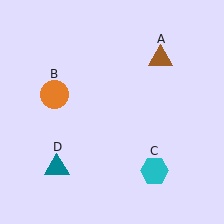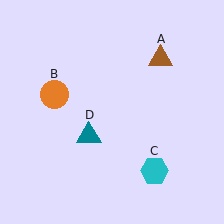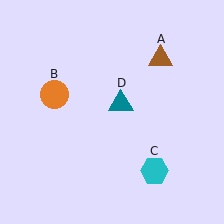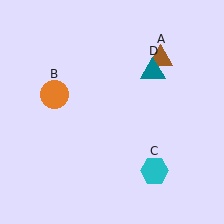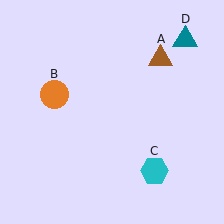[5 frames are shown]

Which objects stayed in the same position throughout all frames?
Brown triangle (object A) and orange circle (object B) and cyan hexagon (object C) remained stationary.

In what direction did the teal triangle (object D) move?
The teal triangle (object D) moved up and to the right.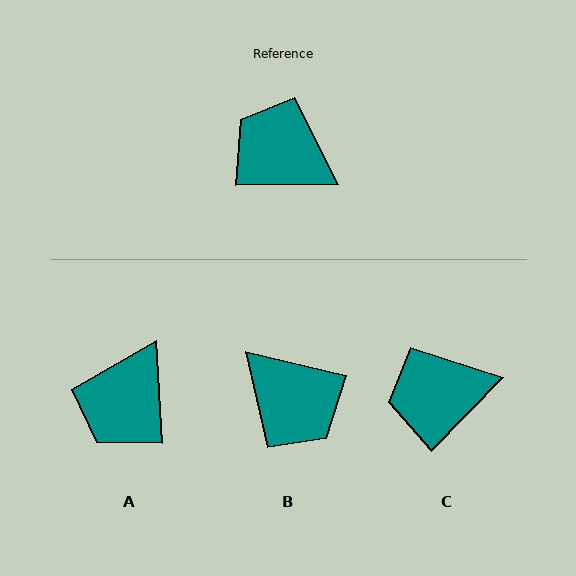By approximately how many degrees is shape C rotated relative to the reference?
Approximately 45 degrees counter-clockwise.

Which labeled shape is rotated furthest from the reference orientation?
B, about 166 degrees away.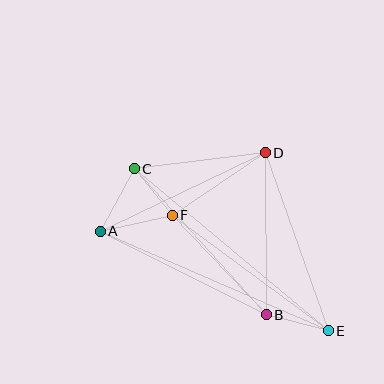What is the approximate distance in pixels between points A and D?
The distance between A and D is approximately 182 pixels.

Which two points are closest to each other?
Points C and F are closest to each other.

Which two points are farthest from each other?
Points C and E are farthest from each other.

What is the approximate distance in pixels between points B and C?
The distance between B and C is approximately 197 pixels.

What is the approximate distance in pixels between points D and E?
The distance between D and E is approximately 189 pixels.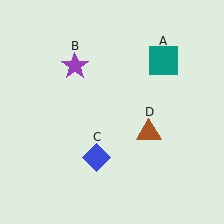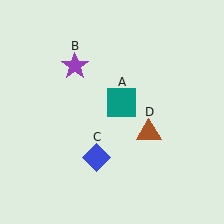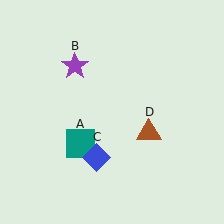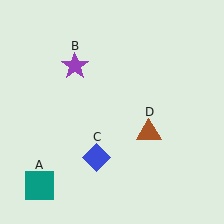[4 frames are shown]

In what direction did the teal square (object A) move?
The teal square (object A) moved down and to the left.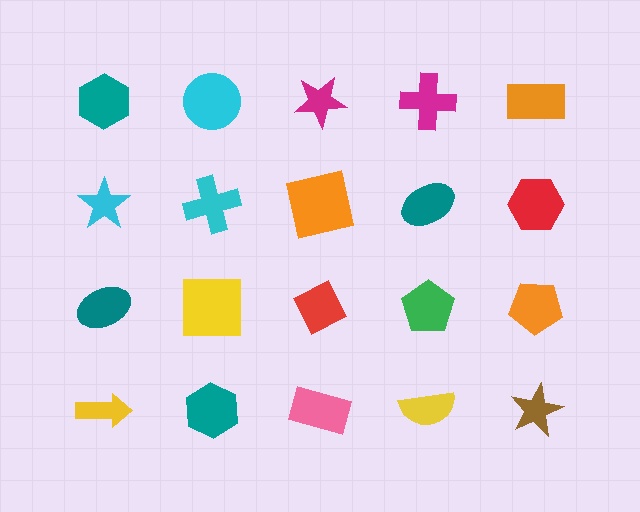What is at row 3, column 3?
A red diamond.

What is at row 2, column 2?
A cyan cross.